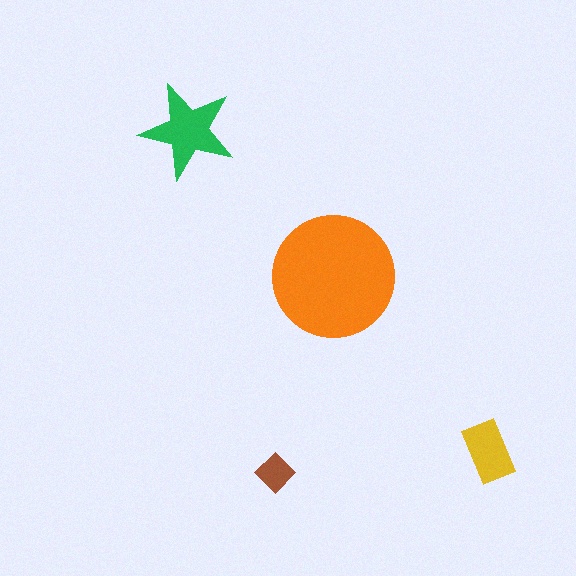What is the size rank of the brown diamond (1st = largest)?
4th.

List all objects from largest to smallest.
The orange circle, the green star, the yellow rectangle, the brown diamond.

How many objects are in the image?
There are 4 objects in the image.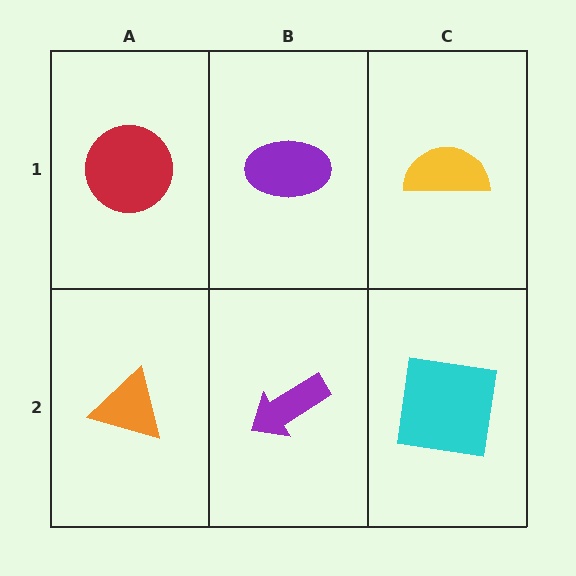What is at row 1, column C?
A yellow semicircle.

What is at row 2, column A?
An orange triangle.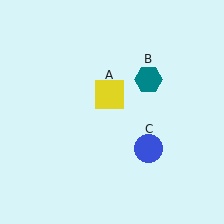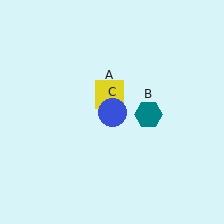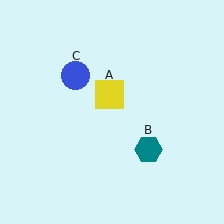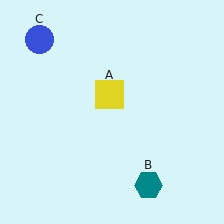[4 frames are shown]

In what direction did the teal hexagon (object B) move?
The teal hexagon (object B) moved down.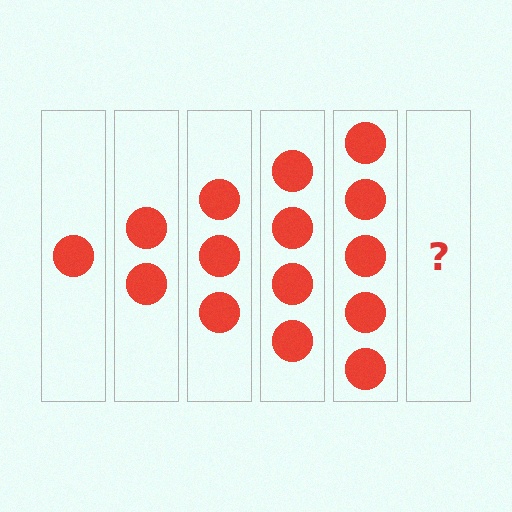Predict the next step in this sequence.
The next step is 6 circles.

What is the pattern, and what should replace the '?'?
The pattern is that each step adds one more circle. The '?' should be 6 circles.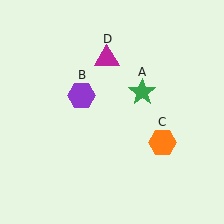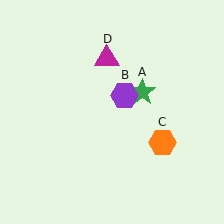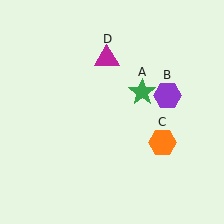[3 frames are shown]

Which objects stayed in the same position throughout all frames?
Green star (object A) and orange hexagon (object C) and magenta triangle (object D) remained stationary.